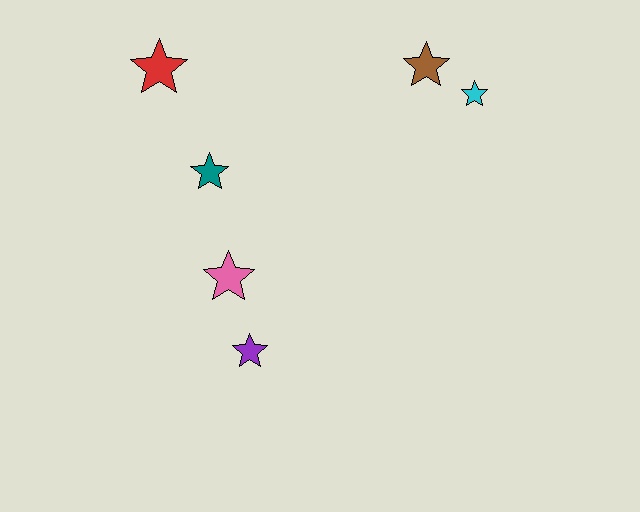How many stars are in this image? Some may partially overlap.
There are 6 stars.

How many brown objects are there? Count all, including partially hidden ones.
There is 1 brown object.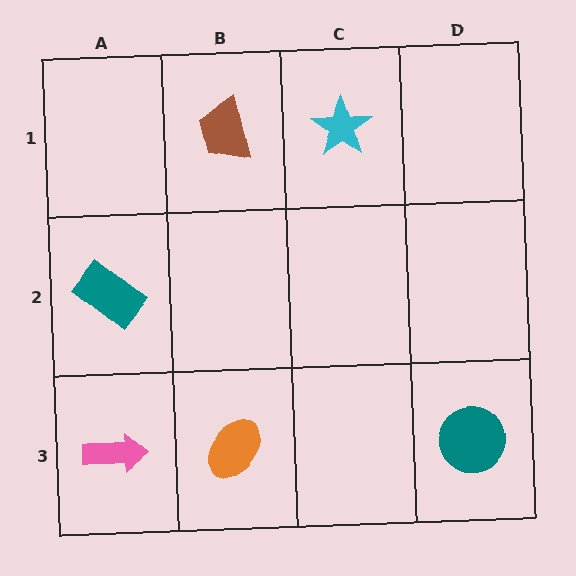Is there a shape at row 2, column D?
No, that cell is empty.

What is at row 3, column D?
A teal circle.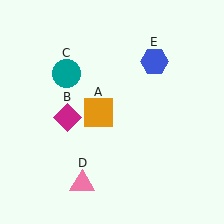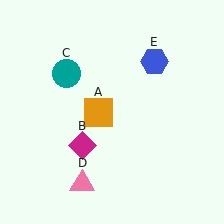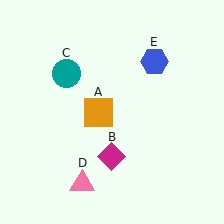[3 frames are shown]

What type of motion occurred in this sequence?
The magenta diamond (object B) rotated counterclockwise around the center of the scene.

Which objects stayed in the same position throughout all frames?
Orange square (object A) and teal circle (object C) and pink triangle (object D) and blue hexagon (object E) remained stationary.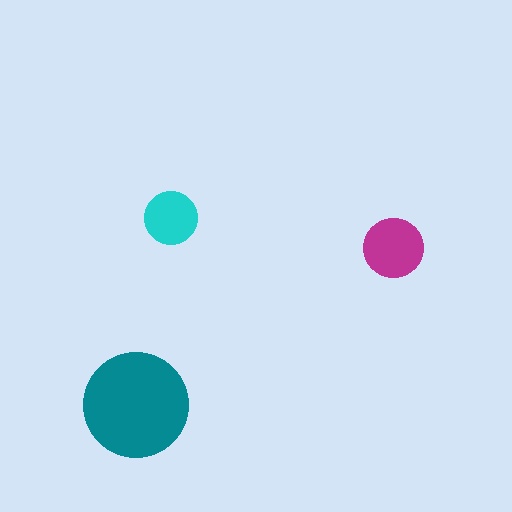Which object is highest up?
The cyan circle is topmost.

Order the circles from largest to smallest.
the teal one, the magenta one, the cyan one.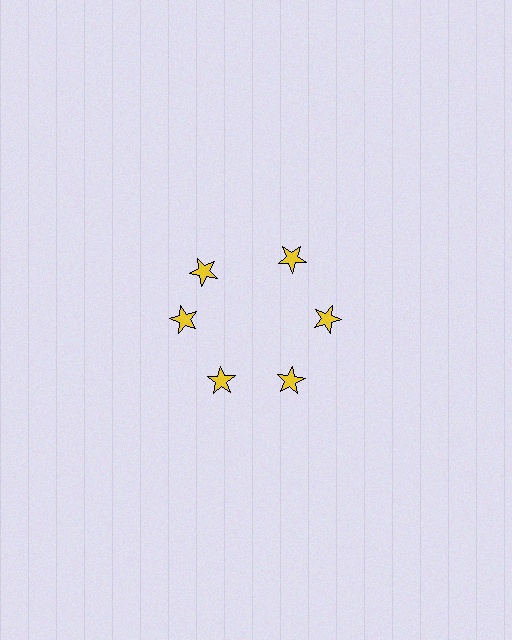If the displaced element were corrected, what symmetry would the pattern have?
It would have 6-fold rotational symmetry — the pattern would map onto itself every 60 degrees.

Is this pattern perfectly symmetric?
No. The 6 yellow stars are arranged in a ring, but one element near the 11 o'clock position is rotated out of alignment along the ring, breaking the 6-fold rotational symmetry.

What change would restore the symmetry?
The symmetry would be restored by rotating it back into even spacing with its neighbors so that all 6 stars sit at equal angles and equal distance from the center.